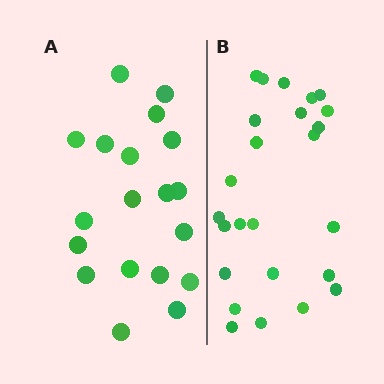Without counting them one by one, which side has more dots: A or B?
Region B (the right region) has more dots.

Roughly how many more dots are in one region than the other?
Region B has about 6 more dots than region A.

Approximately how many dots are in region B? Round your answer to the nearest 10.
About 20 dots. (The exact count is 25, which rounds to 20.)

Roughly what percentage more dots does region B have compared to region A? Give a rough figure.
About 30% more.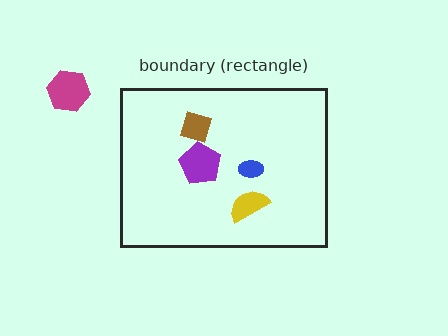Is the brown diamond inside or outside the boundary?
Inside.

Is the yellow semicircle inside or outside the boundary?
Inside.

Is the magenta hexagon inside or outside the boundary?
Outside.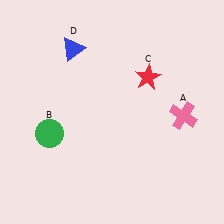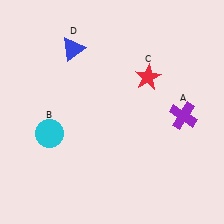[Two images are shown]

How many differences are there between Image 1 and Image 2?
There are 2 differences between the two images.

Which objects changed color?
A changed from pink to purple. B changed from green to cyan.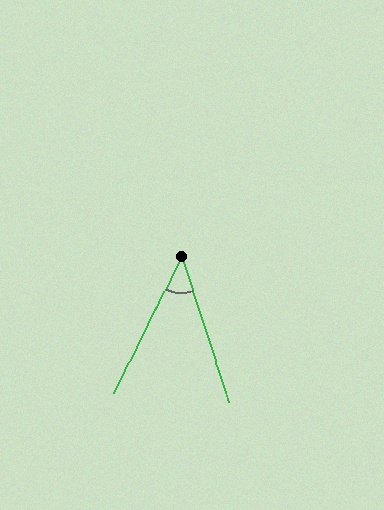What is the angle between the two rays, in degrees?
Approximately 44 degrees.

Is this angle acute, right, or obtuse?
It is acute.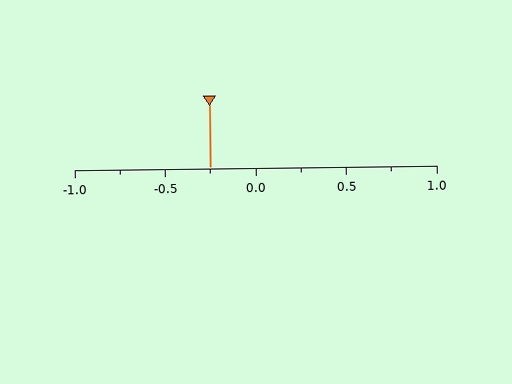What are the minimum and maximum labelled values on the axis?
The axis runs from -1.0 to 1.0.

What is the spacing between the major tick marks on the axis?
The major ticks are spaced 0.5 apart.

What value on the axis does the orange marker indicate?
The marker indicates approximately -0.25.